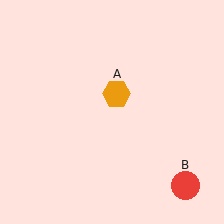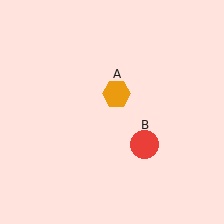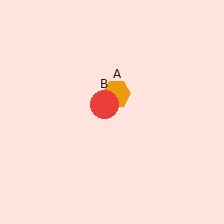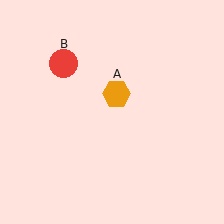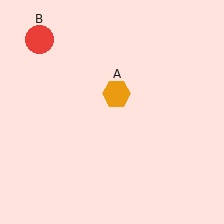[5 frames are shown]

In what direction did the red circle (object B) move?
The red circle (object B) moved up and to the left.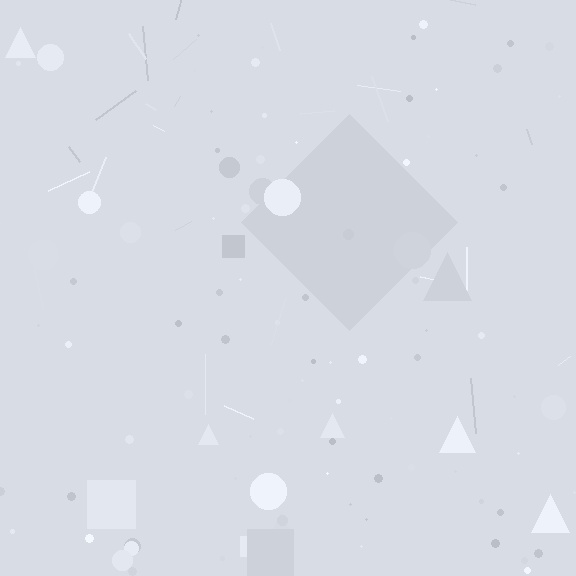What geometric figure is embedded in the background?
A diamond is embedded in the background.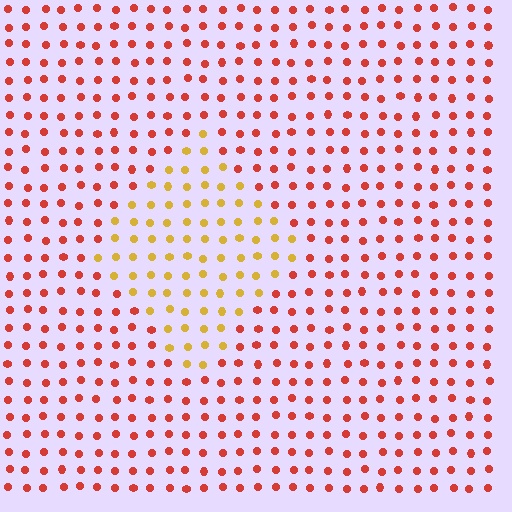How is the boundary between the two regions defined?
The boundary is defined purely by a slight shift in hue (about 44 degrees). Spacing, size, and orientation are identical on both sides.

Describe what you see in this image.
The image is filled with small red elements in a uniform arrangement. A diamond-shaped region is visible where the elements are tinted to a slightly different hue, forming a subtle color boundary.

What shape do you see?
I see a diamond.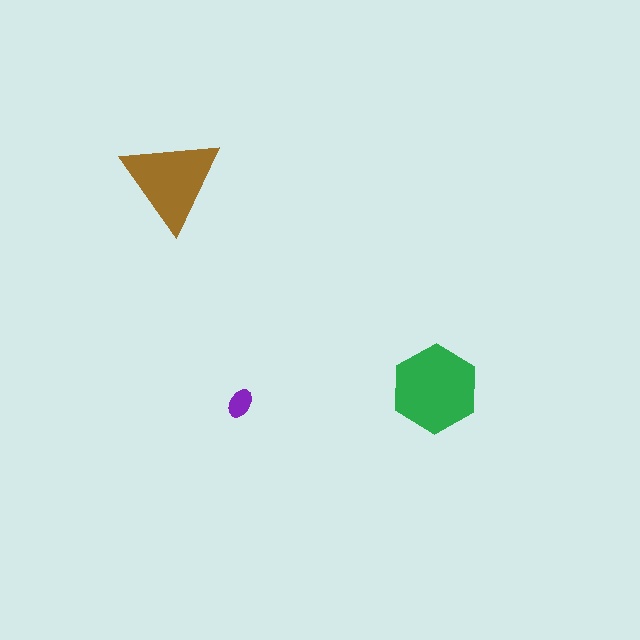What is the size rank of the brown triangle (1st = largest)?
2nd.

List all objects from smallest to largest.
The purple ellipse, the brown triangle, the green hexagon.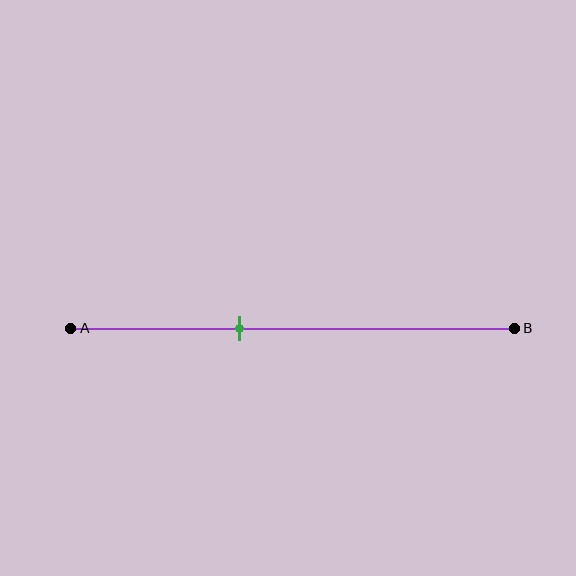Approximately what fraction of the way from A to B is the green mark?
The green mark is approximately 40% of the way from A to B.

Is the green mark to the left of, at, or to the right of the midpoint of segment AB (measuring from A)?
The green mark is to the left of the midpoint of segment AB.